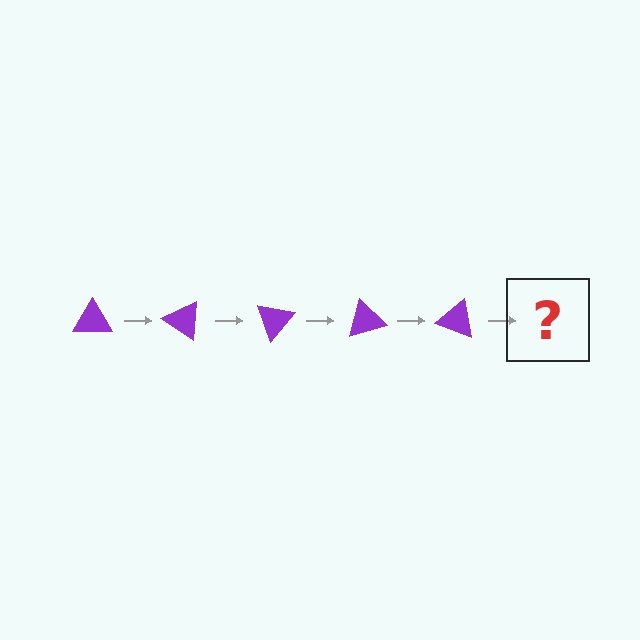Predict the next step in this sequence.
The next step is a purple triangle rotated 175 degrees.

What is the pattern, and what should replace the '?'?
The pattern is that the triangle rotates 35 degrees each step. The '?' should be a purple triangle rotated 175 degrees.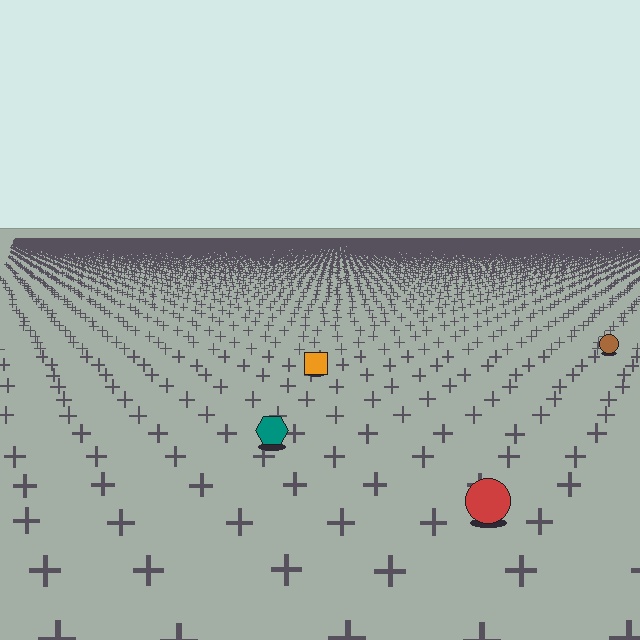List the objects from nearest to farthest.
From nearest to farthest: the red circle, the teal hexagon, the orange square, the brown circle.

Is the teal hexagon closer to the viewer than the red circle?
No. The red circle is closer — you can tell from the texture gradient: the ground texture is coarser near it.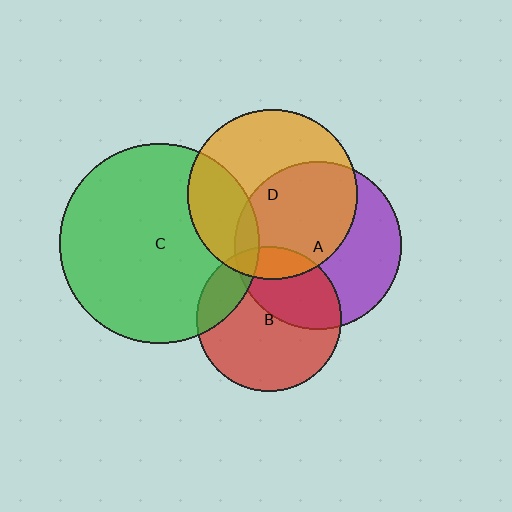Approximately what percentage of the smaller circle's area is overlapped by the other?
Approximately 15%.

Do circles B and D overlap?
Yes.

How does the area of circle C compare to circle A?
Approximately 1.4 times.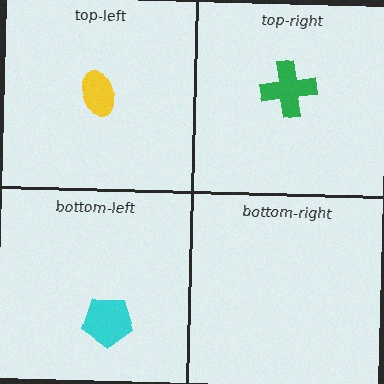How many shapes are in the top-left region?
1.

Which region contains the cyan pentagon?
The bottom-left region.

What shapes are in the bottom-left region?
The cyan pentagon.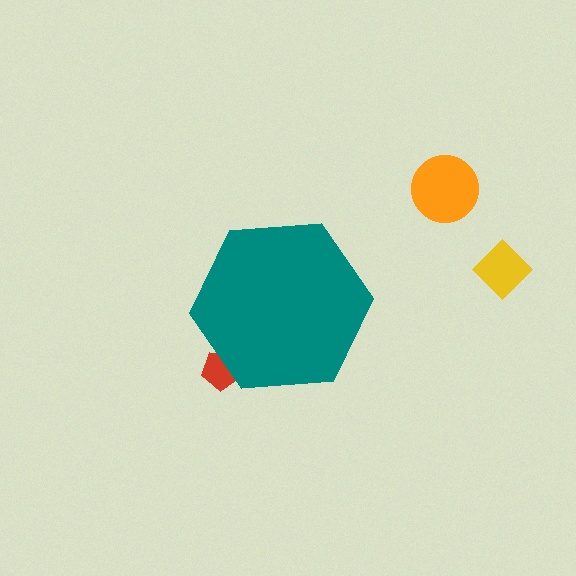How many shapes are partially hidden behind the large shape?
1 shape is partially hidden.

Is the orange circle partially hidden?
No, the orange circle is fully visible.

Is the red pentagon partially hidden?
Yes, the red pentagon is partially hidden behind the teal hexagon.